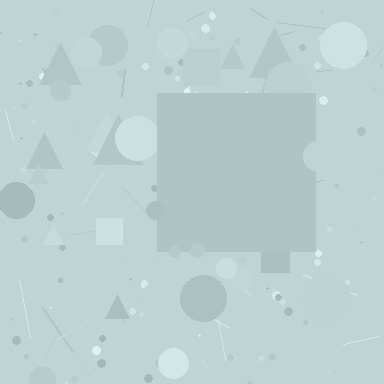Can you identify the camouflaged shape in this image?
The camouflaged shape is a square.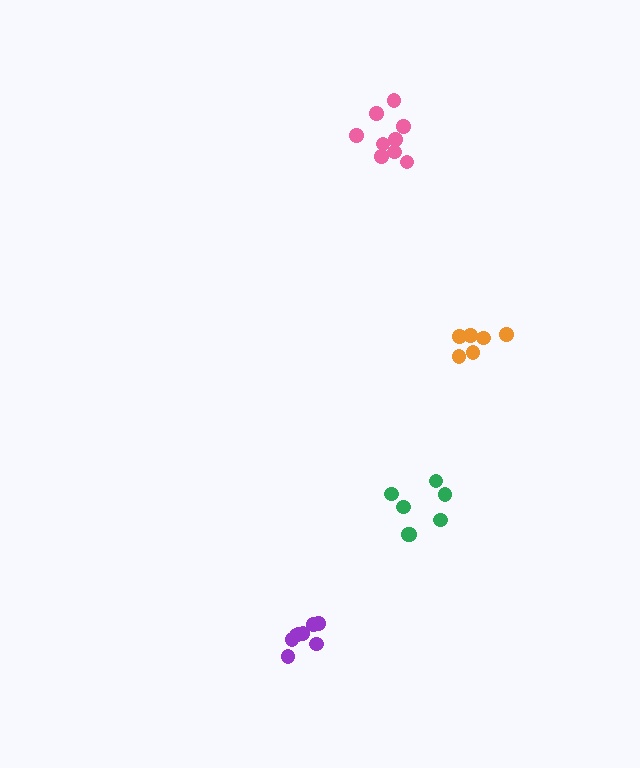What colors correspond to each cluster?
The clusters are colored: orange, green, purple, pink.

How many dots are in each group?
Group 1: 6 dots, Group 2: 7 dots, Group 3: 8 dots, Group 4: 9 dots (30 total).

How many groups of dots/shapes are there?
There are 4 groups.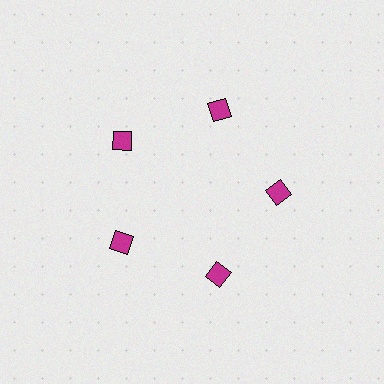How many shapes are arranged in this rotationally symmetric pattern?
There are 5 shapes, arranged in 5 groups of 1.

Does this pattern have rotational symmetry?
Yes, this pattern has 5-fold rotational symmetry. It looks the same after rotating 72 degrees around the center.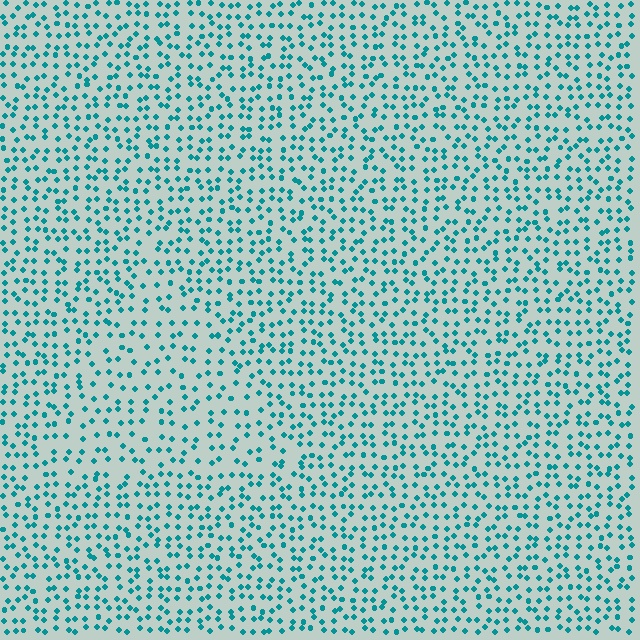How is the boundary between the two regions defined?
The boundary is defined by a change in element density (approximately 1.5x ratio). All elements are the same color, size, and shape.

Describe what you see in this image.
The image contains small teal elements arranged at two different densities. A triangle-shaped region is visible where the elements are less densely packed than the surrounding area.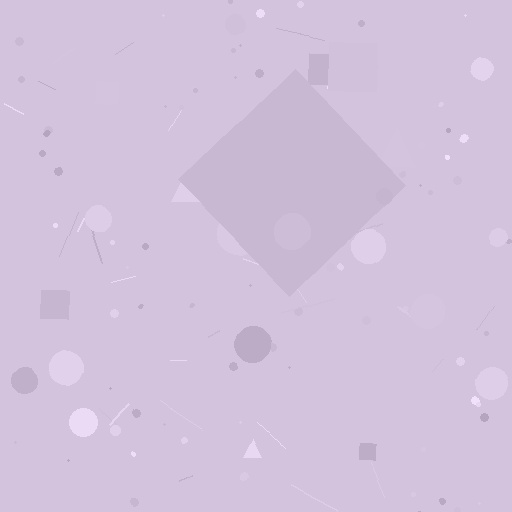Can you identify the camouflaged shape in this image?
The camouflaged shape is a diamond.